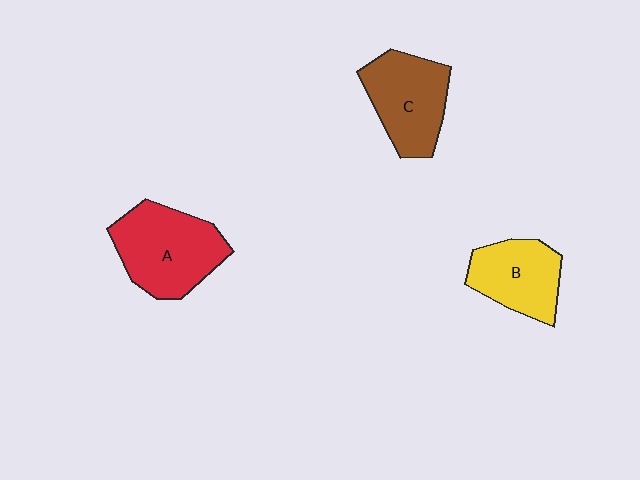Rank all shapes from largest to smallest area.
From largest to smallest: A (red), C (brown), B (yellow).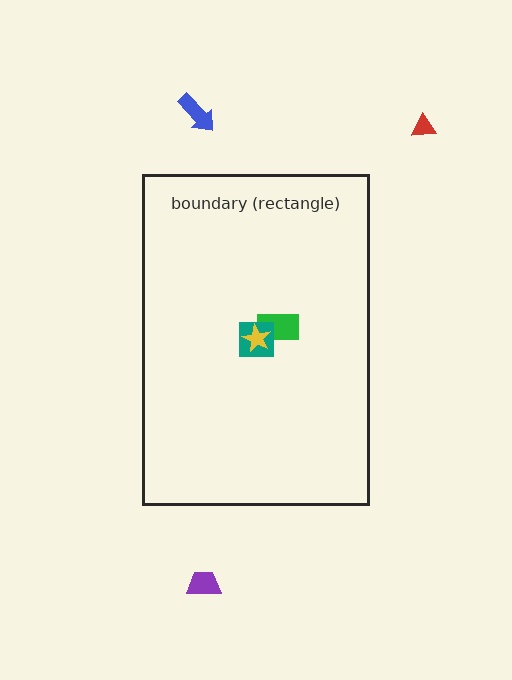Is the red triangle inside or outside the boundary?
Outside.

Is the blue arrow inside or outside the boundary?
Outside.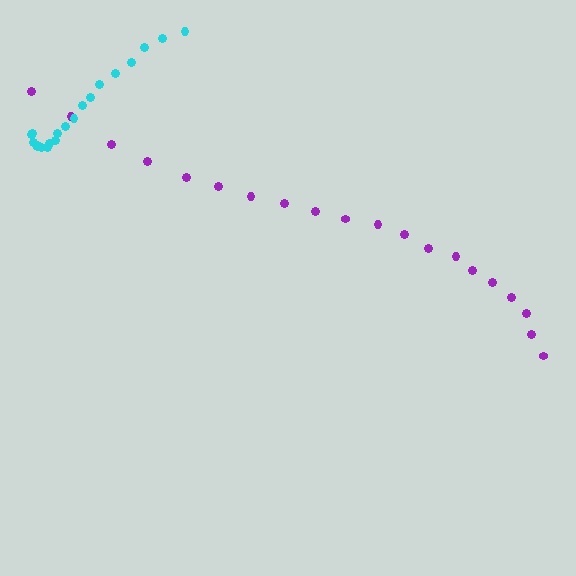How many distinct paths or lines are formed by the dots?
There are 2 distinct paths.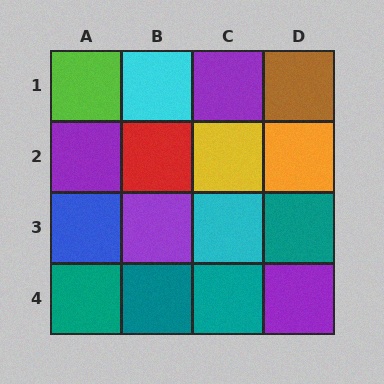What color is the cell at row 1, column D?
Brown.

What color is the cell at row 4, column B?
Teal.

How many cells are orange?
1 cell is orange.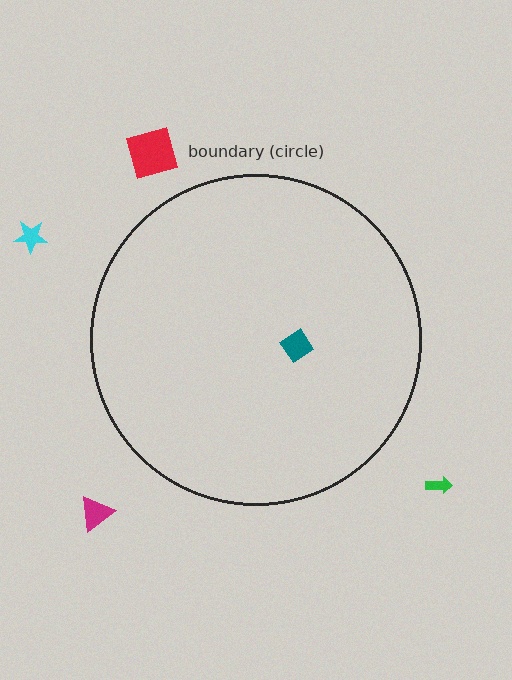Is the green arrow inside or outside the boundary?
Outside.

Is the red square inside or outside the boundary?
Outside.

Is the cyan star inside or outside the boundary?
Outside.